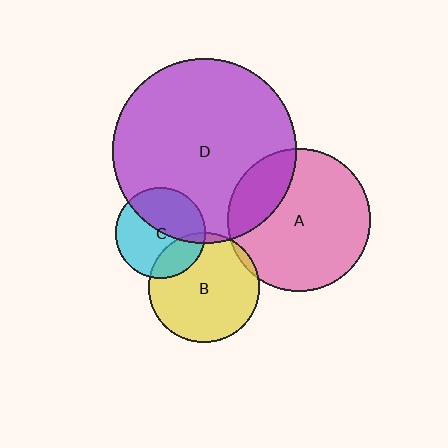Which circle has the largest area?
Circle D (purple).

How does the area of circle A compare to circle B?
Approximately 1.7 times.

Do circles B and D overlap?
Yes.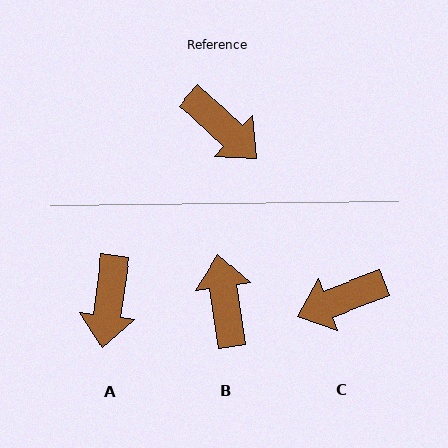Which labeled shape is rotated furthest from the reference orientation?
B, about 141 degrees away.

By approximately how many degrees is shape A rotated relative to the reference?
Approximately 55 degrees clockwise.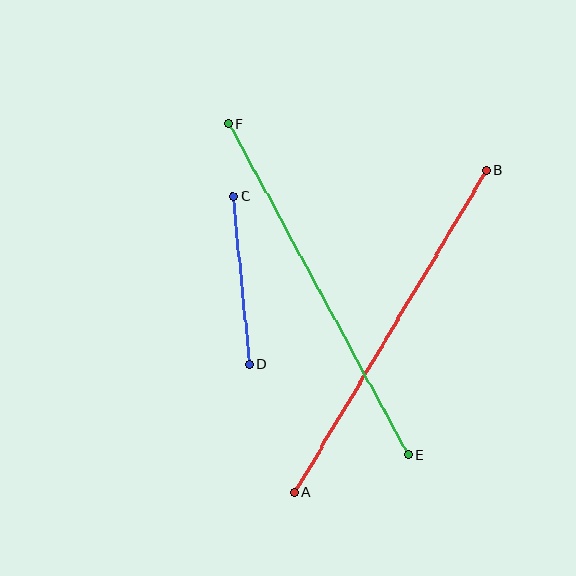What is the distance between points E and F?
The distance is approximately 377 pixels.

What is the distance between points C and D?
The distance is approximately 169 pixels.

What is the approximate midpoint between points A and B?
The midpoint is at approximately (390, 331) pixels.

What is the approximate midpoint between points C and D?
The midpoint is at approximately (241, 280) pixels.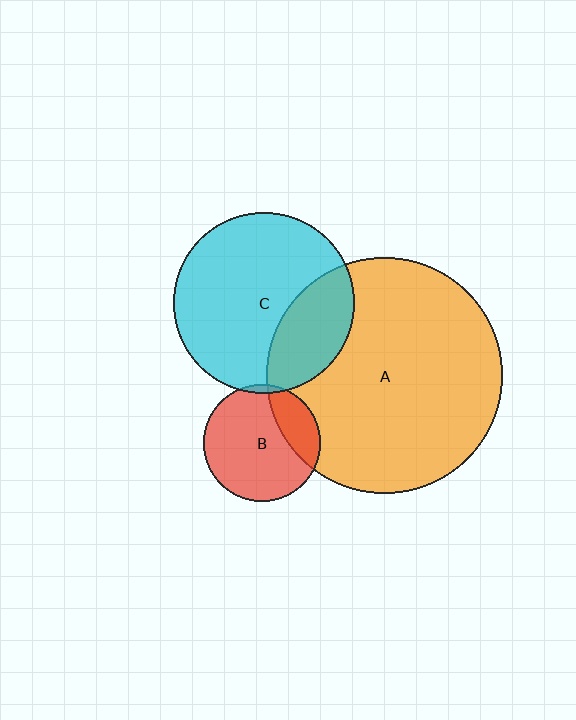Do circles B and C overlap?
Yes.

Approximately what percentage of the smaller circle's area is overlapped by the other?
Approximately 5%.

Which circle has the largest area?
Circle A (orange).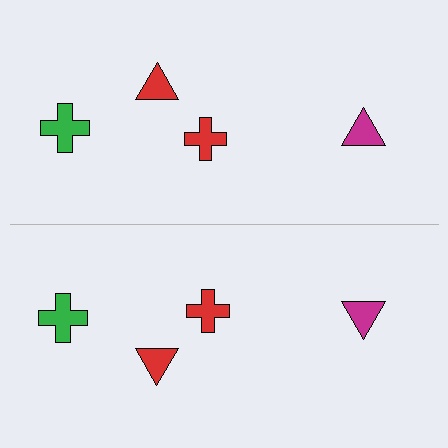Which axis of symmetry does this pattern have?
The pattern has a horizontal axis of symmetry running through the center of the image.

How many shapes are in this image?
There are 8 shapes in this image.